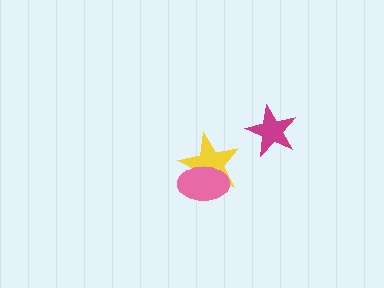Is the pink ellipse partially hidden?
No, no other shape covers it.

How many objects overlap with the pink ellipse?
1 object overlaps with the pink ellipse.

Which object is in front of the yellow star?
The pink ellipse is in front of the yellow star.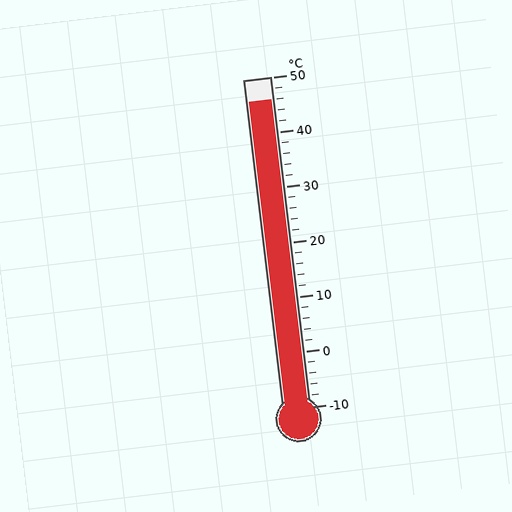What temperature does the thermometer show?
The thermometer shows approximately 46°C.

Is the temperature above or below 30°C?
The temperature is above 30°C.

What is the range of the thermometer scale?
The thermometer scale ranges from -10°C to 50°C.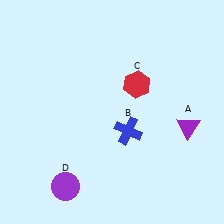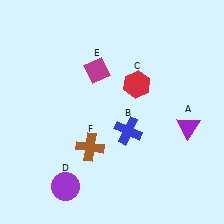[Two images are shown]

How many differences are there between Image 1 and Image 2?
There are 2 differences between the two images.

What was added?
A magenta diamond (E), a brown cross (F) were added in Image 2.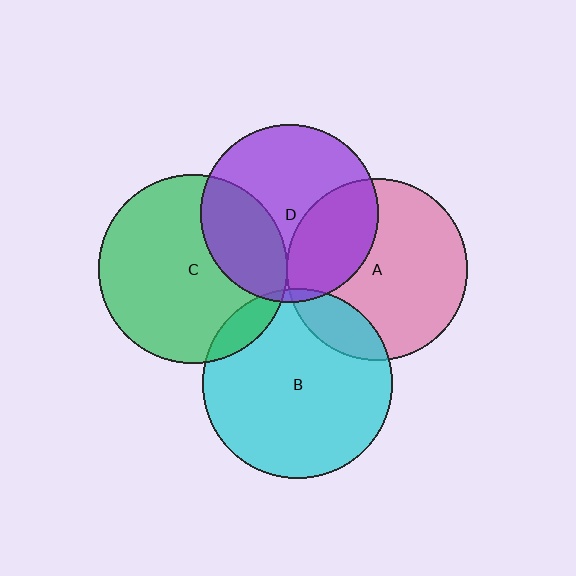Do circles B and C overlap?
Yes.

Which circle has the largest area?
Circle B (cyan).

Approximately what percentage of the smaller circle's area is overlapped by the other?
Approximately 10%.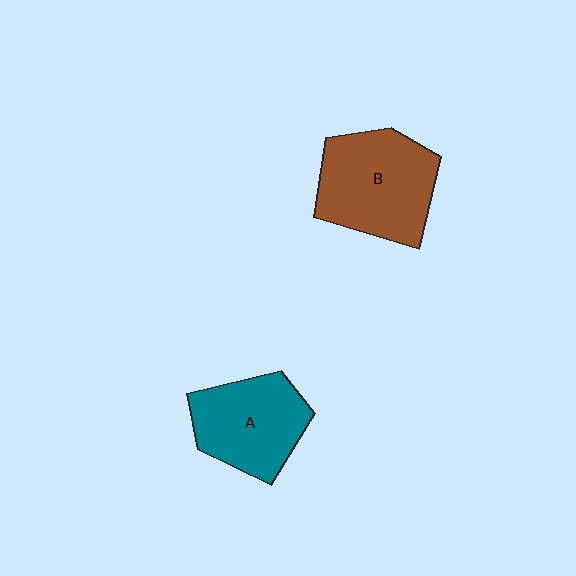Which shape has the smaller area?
Shape A (teal).